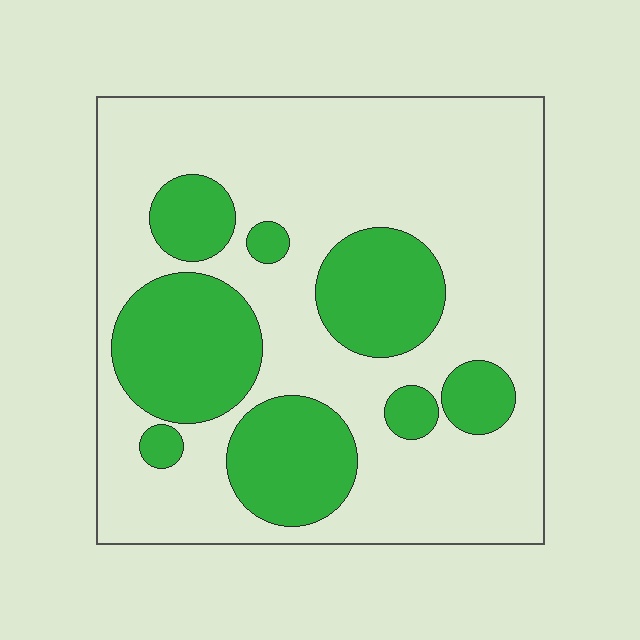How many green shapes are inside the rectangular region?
8.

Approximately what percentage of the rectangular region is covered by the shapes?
Approximately 30%.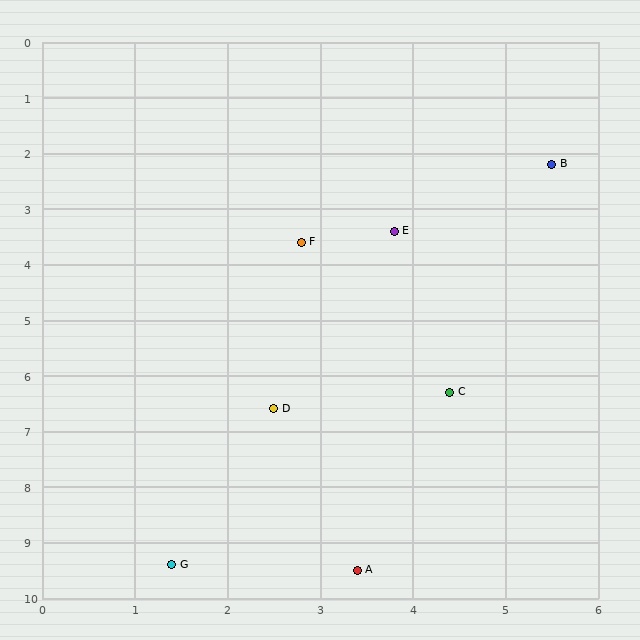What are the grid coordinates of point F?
Point F is at approximately (2.8, 3.6).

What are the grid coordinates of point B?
Point B is at approximately (5.5, 2.2).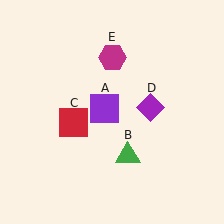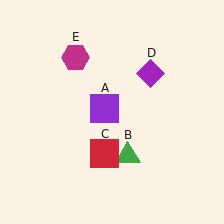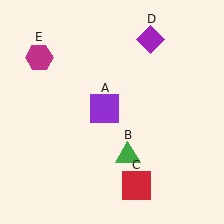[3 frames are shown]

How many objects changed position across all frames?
3 objects changed position: red square (object C), purple diamond (object D), magenta hexagon (object E).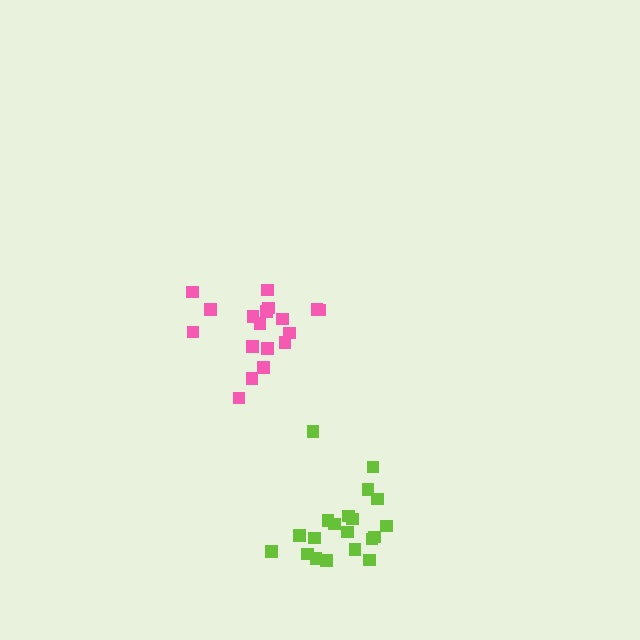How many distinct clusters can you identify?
There are 2 distinct clusters.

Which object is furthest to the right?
The lime cluster is rightmost.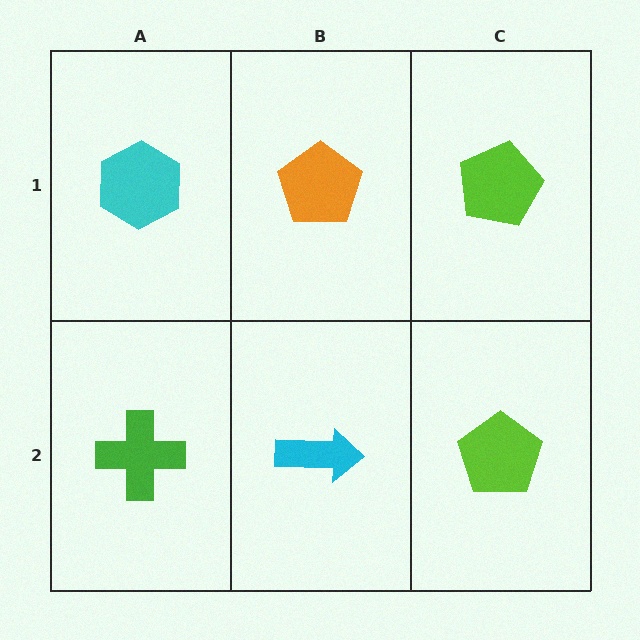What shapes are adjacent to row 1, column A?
A green cross (row 2, column A), an orange pentagon (row 1, column B).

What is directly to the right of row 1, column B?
A lime pentagon.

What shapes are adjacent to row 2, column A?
A cyan hexagon (row 1, column A), a cyan arrow (row 2, column B).